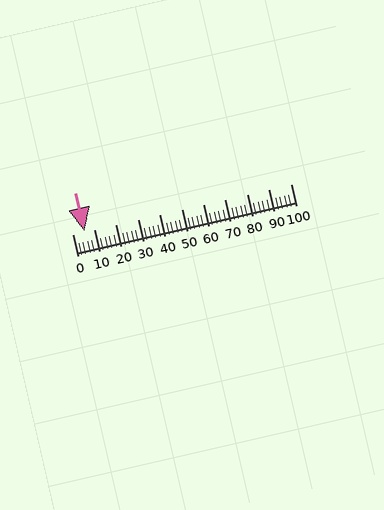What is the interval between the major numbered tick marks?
The major tick marks are spaced 10 units apart.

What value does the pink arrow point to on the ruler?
The pink arrow points to approximately 6.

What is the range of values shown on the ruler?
The ruler shows values from 0 to 100.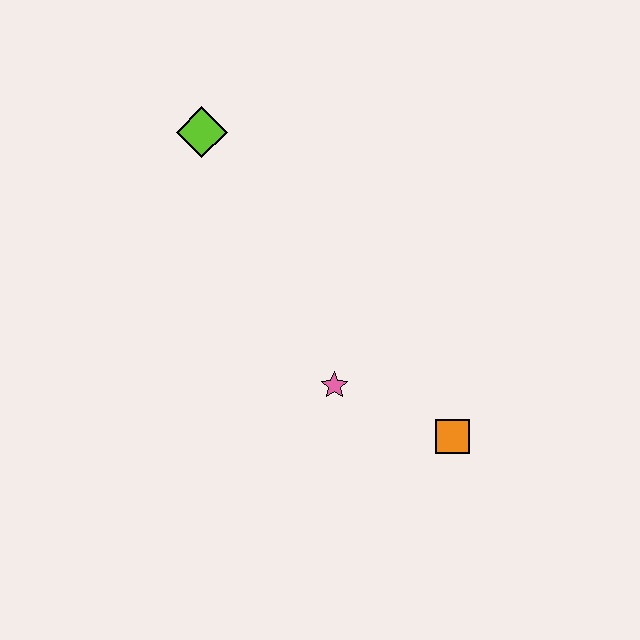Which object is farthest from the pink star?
The lime diamond is farthest from the pink star.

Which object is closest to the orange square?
The pink star is closest to the orange square.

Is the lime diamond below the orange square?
No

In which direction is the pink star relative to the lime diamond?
The pink star is below the lime diamond.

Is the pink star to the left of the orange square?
Yes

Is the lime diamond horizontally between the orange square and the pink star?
No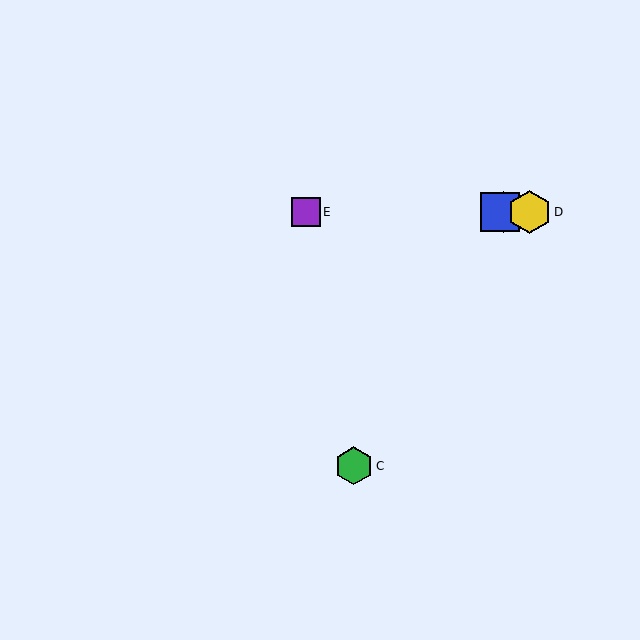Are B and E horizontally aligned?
Yes, both are at y≈212.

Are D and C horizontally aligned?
No, D is at y≈212 and C is at y≈466.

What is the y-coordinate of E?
Object E is at y≈212.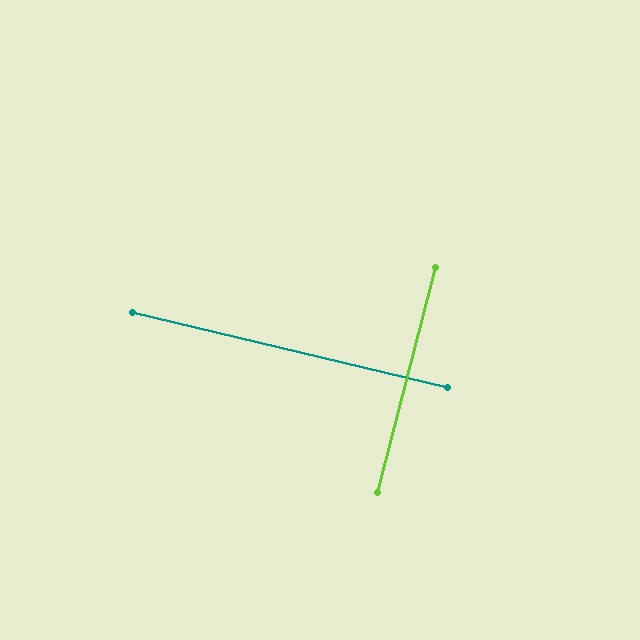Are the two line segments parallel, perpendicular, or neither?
Perpendicular — they meet at approximately 89°.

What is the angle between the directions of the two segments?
Approximately 89 degrees.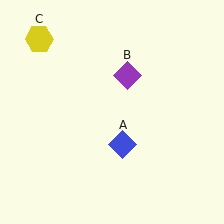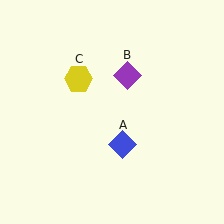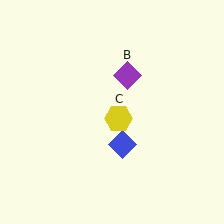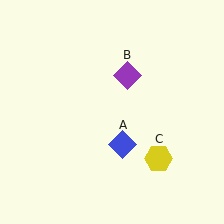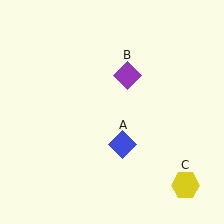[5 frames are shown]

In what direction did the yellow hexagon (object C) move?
The yellow hexagon (object C) moved down and to the right.